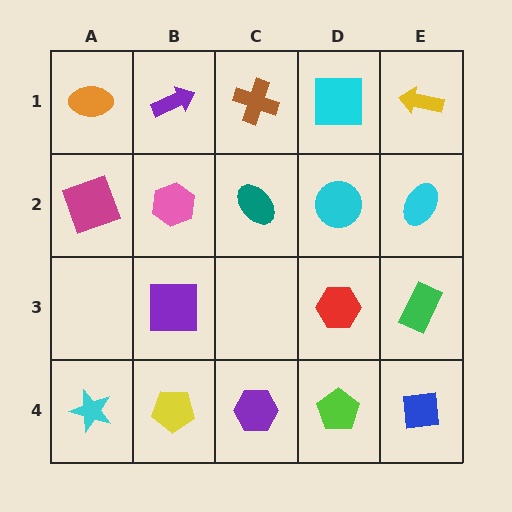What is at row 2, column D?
A cyan circle.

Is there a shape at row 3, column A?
No, that cell is empty.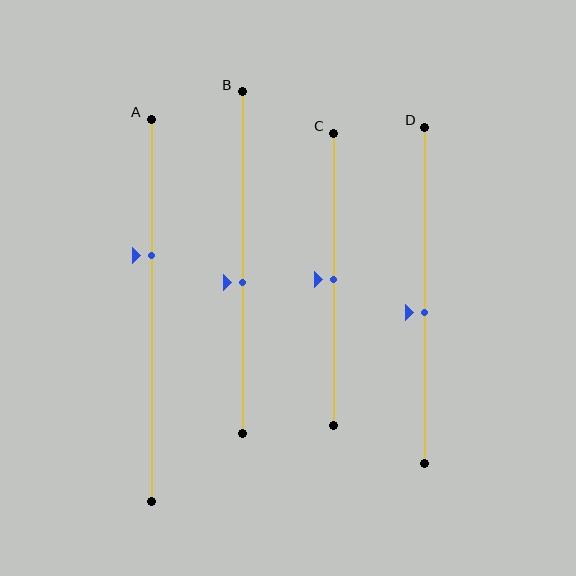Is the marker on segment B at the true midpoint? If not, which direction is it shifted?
No, the marker on segment B is shifted downward by about 6% of the segment length.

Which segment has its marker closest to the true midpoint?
Segment C has its marker closest to the true midpoint.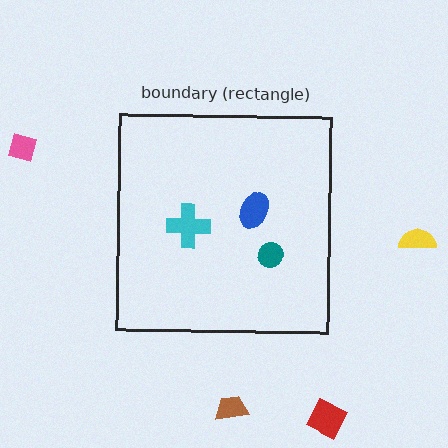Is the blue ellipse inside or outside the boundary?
Inside.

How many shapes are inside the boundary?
3 inside, 4 outside.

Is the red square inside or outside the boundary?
Outside.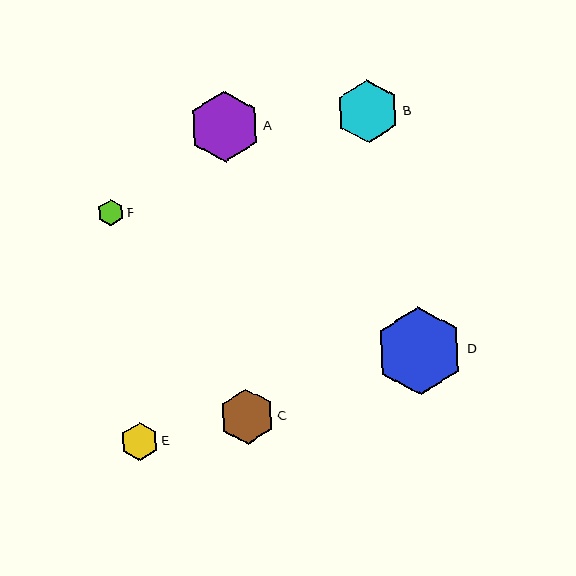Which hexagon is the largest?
Hexagon D is the largest with a size of approximately 88 pixels.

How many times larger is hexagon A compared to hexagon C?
Hexagon A is approximately 1.3 times the size of hexagon C.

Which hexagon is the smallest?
Hexagon F is the smallest with a size of approximately 26 pixels.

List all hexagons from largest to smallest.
From largest to smallest: D, A, B, C, E, F.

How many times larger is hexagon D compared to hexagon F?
Hexagon D is approximately 3.4 times the size of hexagon F.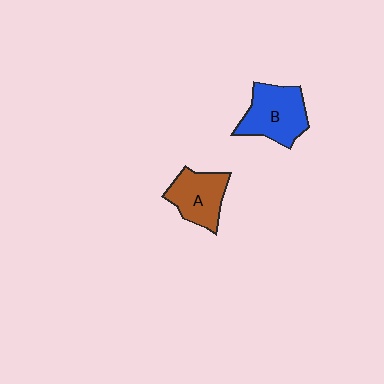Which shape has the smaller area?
Shape A (brown).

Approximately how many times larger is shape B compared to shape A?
Approximately 1.2 times.